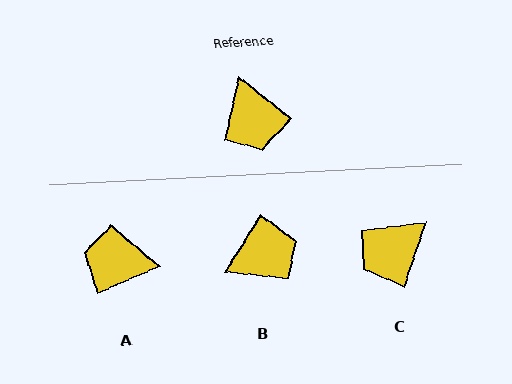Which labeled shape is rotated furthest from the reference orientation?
A, about 119 degrees away.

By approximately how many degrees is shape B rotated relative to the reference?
Approximately 96 degrees counter-clockwise.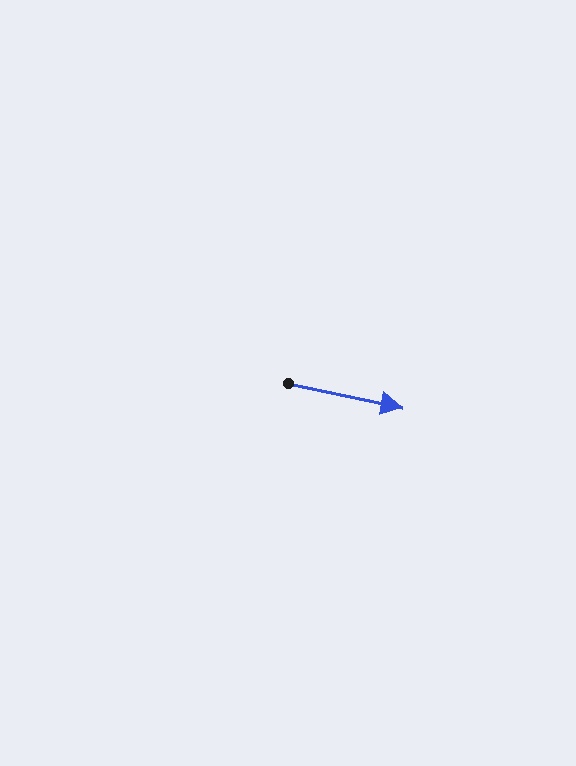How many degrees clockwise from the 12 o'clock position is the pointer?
Approximately 102 degrees.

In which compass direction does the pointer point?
East.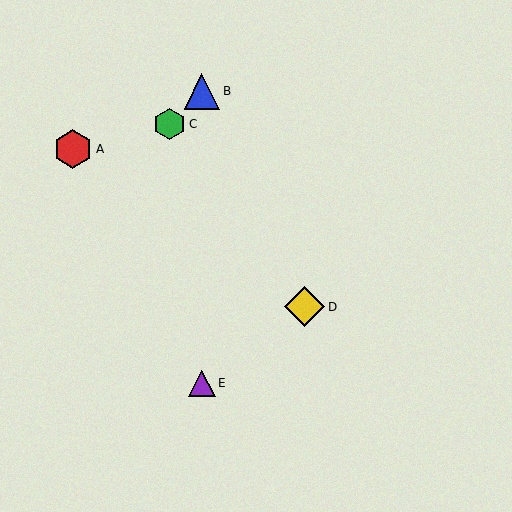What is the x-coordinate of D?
Object D is at x≈304.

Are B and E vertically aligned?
Yes, both are at x≈202.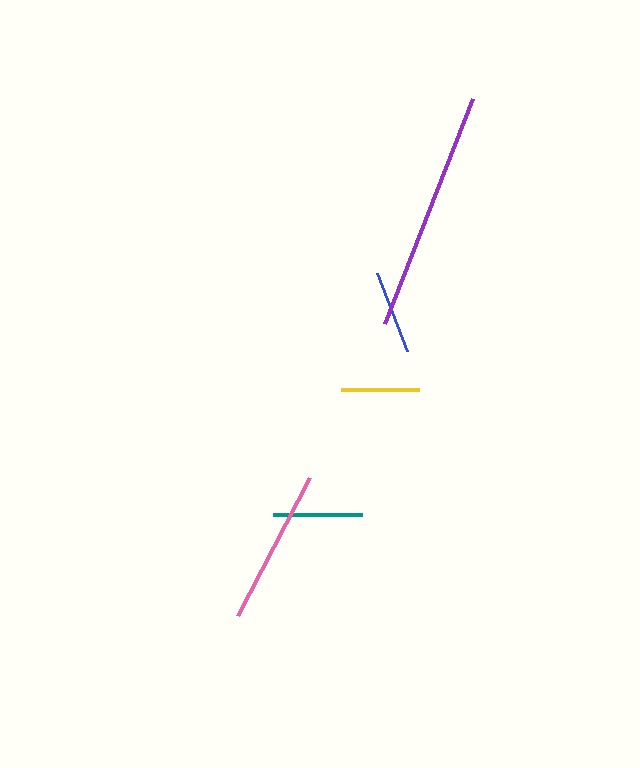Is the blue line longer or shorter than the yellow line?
The blue line is longer than the yellow line.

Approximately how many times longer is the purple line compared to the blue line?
The purple line is approximately 2.9 times the length of the blue line.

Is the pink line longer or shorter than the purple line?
The purple line is longer than the pink line.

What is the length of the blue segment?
The blue segment is approximately 83 pixels long.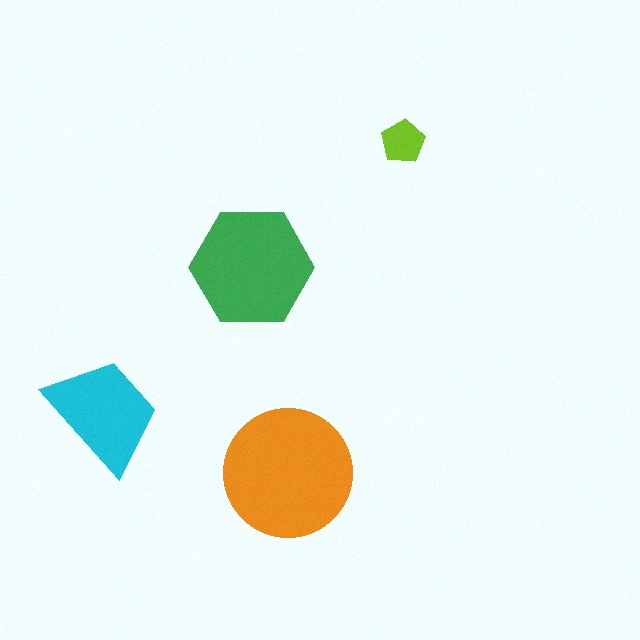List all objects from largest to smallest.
The orange circle, the green hexagon, the cyan trapezoid, the lime pentagon.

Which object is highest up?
The lime pentagon is topmost.